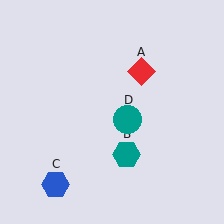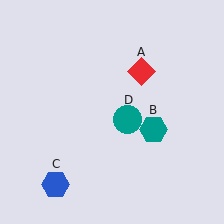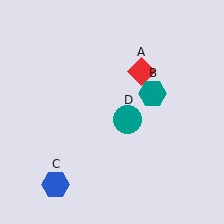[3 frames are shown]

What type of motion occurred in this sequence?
The teal hexagon (object B) rotated counterclockwise around the center of the scene.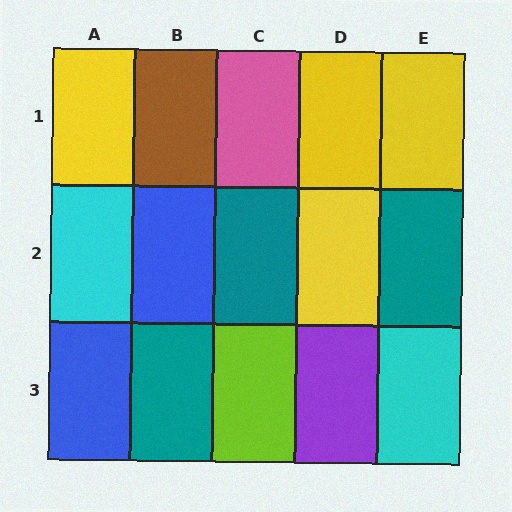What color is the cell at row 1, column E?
Yellow.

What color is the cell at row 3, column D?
Purple.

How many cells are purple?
1 cell is purple.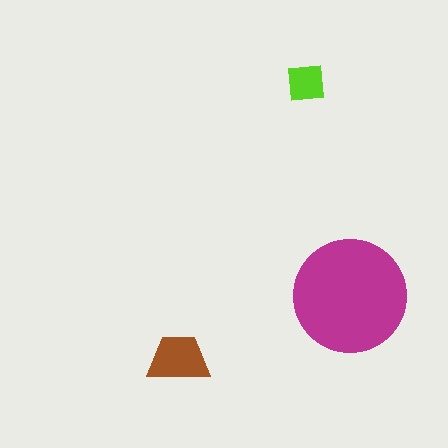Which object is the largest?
The magenta circle.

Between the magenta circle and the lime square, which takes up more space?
The magenta circle.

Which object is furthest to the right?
The magenta circle is rightmost.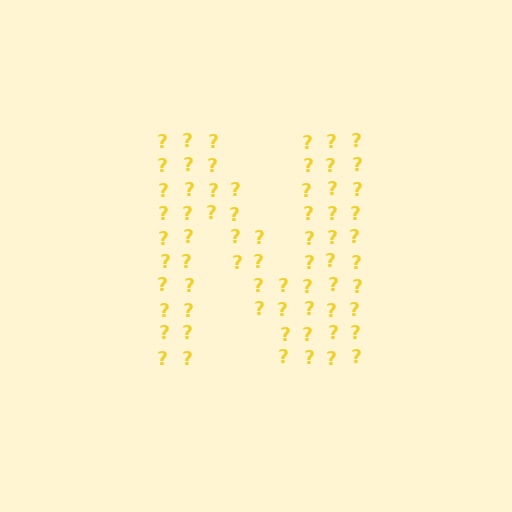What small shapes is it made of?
It is made of small question marks.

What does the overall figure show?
The overall figure shows the letter N.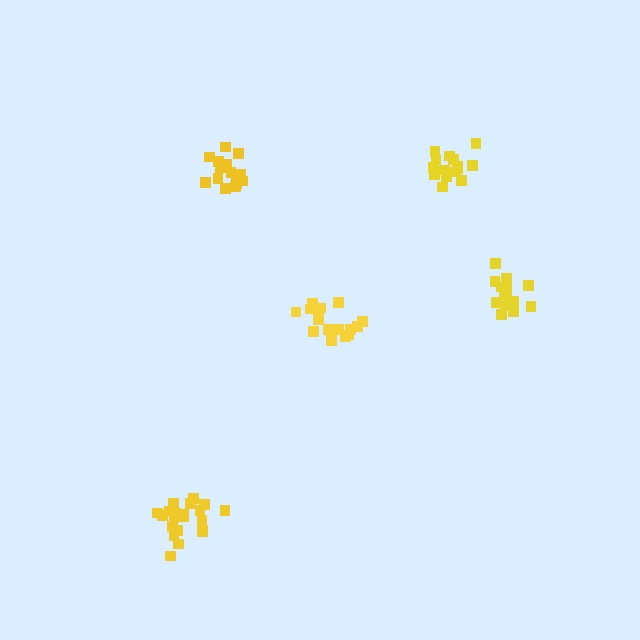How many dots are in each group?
Group 1: 21 dots, Group 2: 16 dots, Group 3: 15 dots, Group 4: 15 dots, Group 5: 16 dots (83 total).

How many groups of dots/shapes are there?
There are 5 groups.